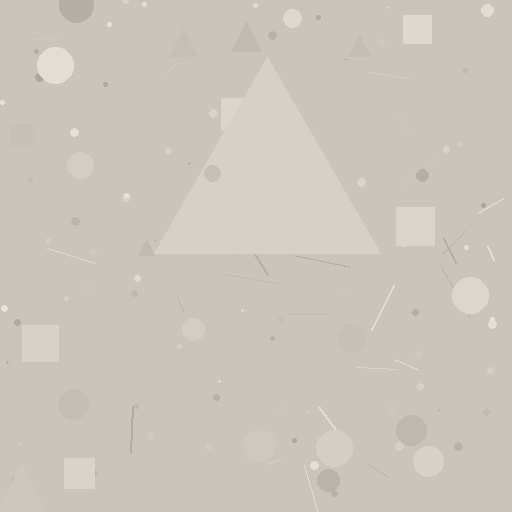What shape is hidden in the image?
A triangle is hidden in the image.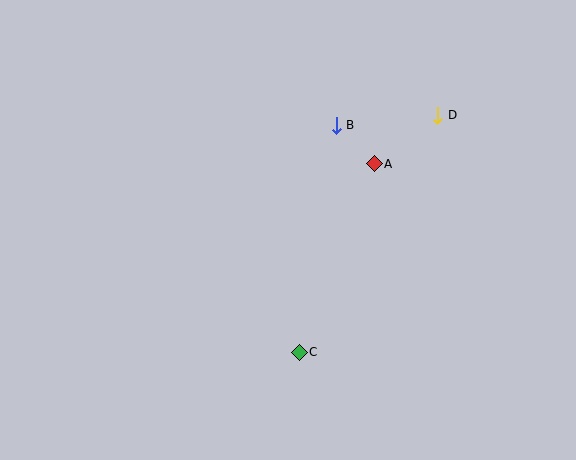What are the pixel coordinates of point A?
Point A is at (374, 164).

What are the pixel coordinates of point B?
Point B is at (336, 125).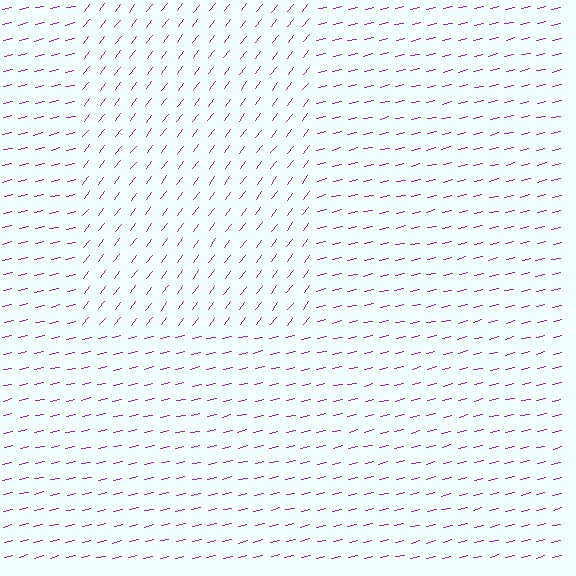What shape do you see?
I see a rectangle.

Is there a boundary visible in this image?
Yes, there is a texture boundary formed by a change in line orientation.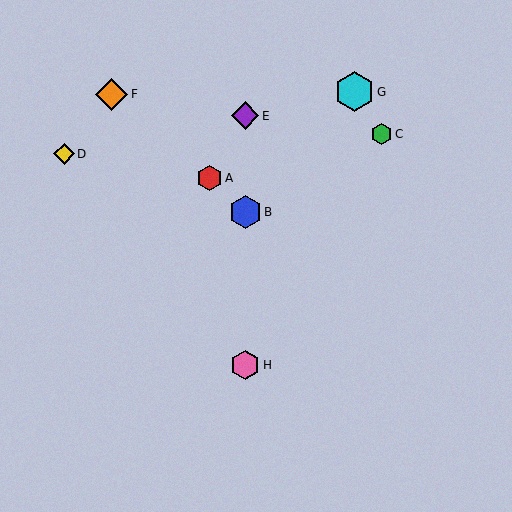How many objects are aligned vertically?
3 objects (B, E, H) are aligned vertically.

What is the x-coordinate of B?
Object B is at x≈245.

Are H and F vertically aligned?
No, H is at x≈245 and F is at x≈112.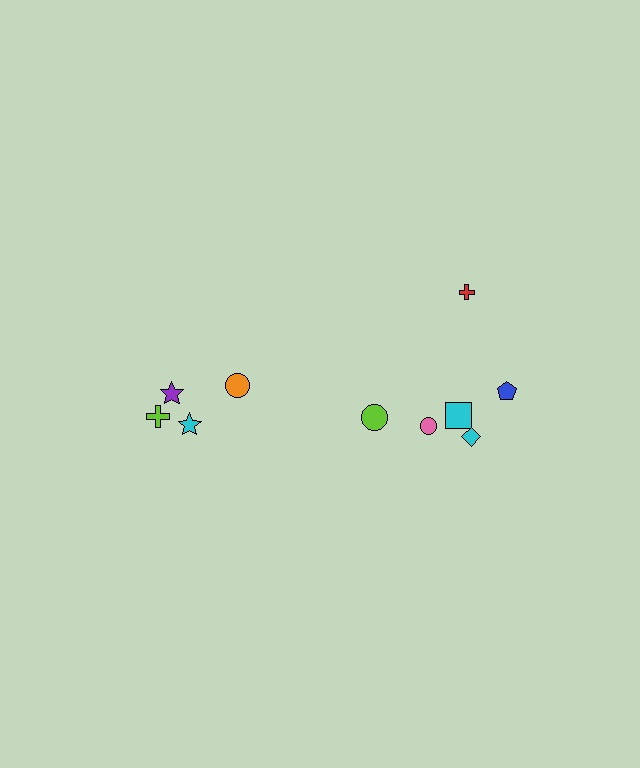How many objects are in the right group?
There are 6 objects.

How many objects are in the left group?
There are 4 objects.